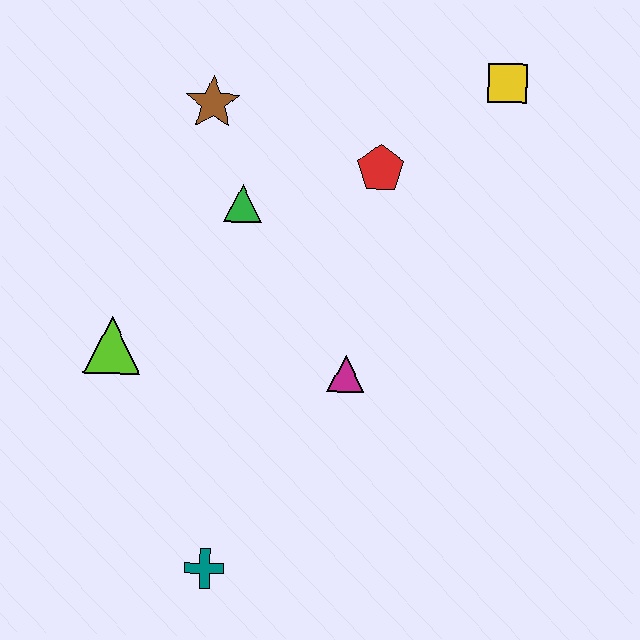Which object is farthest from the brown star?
The teal cross is farthest from the brown star.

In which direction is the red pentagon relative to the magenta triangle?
The red pentagon is above the magenta triangle.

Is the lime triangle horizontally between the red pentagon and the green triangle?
No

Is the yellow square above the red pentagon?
Yes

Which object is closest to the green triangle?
The brown star is closest to the green triangle.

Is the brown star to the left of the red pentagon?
Yes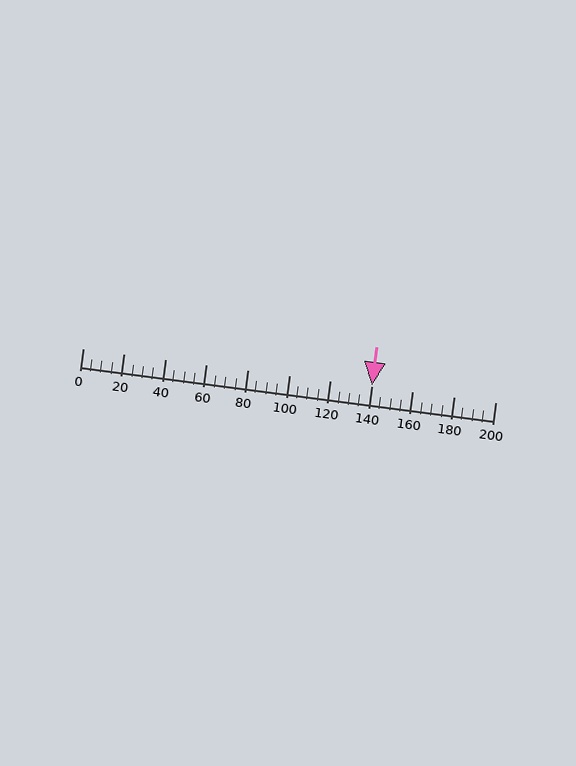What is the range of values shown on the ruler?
The ruler shows values from 0 to 200.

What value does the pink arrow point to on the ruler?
The pink arrow points to approximately 140.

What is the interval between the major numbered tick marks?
The major tick marks are spaced 20 units apart.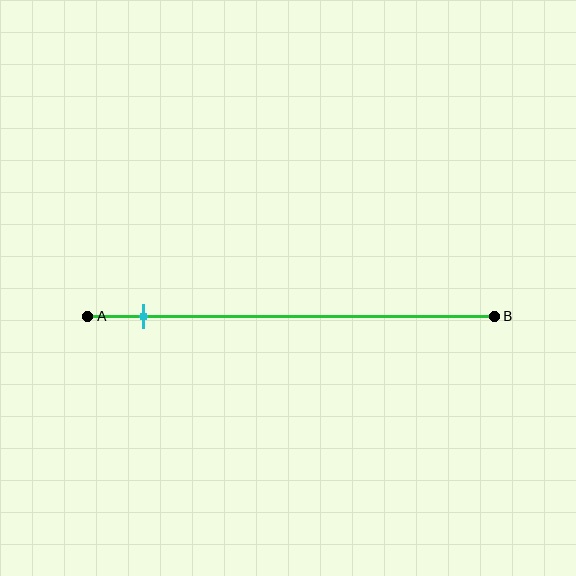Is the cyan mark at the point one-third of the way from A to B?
No, the mark is at about 15% from A, not at the 33% one-third point.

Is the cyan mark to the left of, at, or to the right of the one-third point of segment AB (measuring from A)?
The cyan mark is to the left of the one-third point of segment AB.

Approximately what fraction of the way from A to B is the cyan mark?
The cyan mark is approximately 15% of the way from A to B.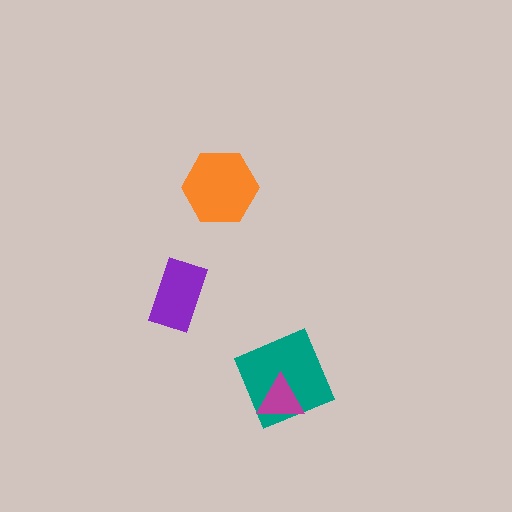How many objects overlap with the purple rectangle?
0 objects overlap with the purple rectangle.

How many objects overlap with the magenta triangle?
1 object overlaps with the magenta triangle.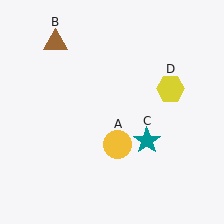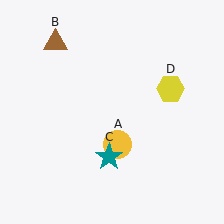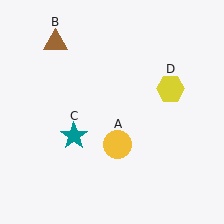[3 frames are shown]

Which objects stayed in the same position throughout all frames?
Yellow circle (object A) and brown triangle (object B) and yellow hexagon (object D) remained stationary.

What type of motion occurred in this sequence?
The teal star (object C) rotated clockwise around the center of the scene.